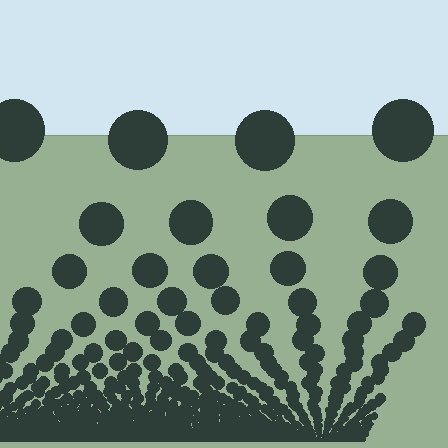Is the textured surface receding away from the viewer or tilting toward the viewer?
The surface appears to tilt toward the viewer. Texture elements get larger and sparser toward the top.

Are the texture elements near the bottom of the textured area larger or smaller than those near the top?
Smaller. The gradient is inverted — elements near the bottom are smaller and denser.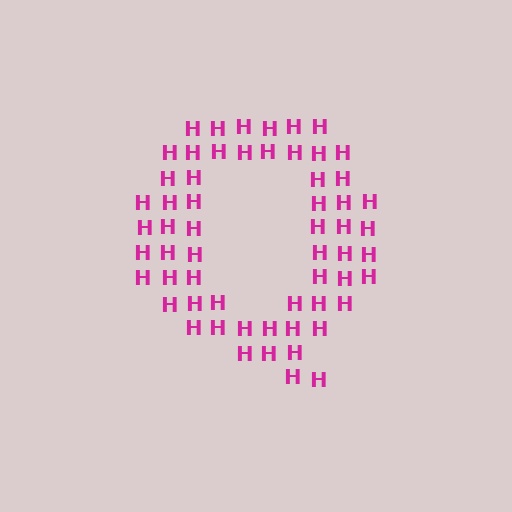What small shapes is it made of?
It is made of small letter H's.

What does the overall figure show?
The overall figure shows the letter Q.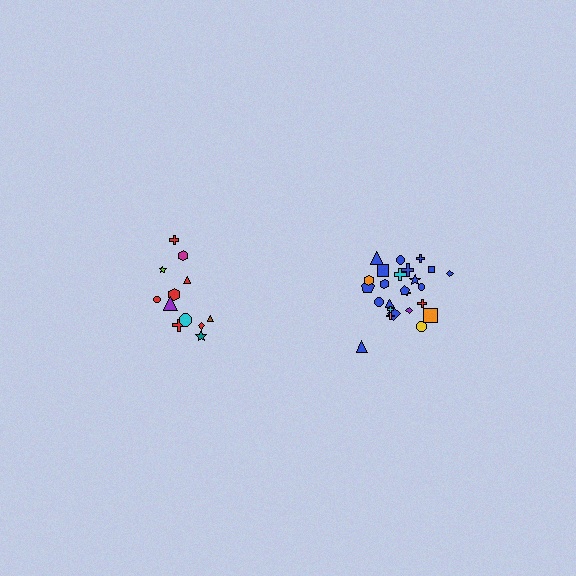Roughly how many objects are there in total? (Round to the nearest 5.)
Roughly 35 objects in total.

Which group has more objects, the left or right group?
The right group.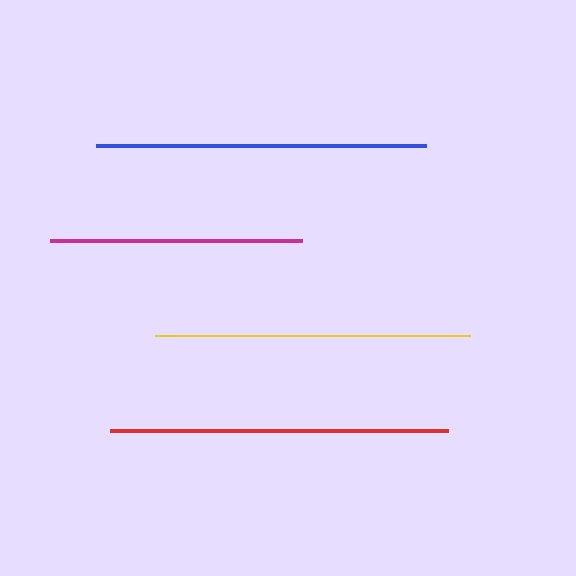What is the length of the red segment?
The red segment is approximately 338 pixels long.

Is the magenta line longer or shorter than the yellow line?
The yellow line is longer than the magenta line.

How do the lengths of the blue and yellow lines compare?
The blue and yellow lines are approximately the same length.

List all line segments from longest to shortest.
From longest to shortest: red, blue, yellow, magenta.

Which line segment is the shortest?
The magenta line is the shortest at approximately 252 pixels.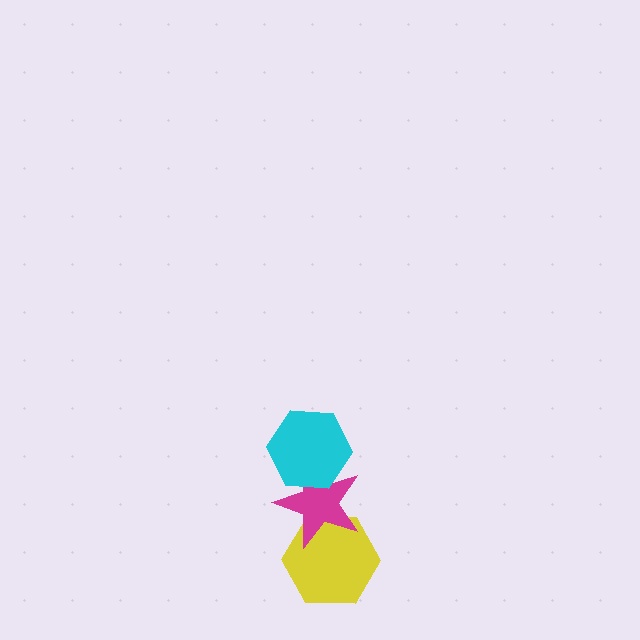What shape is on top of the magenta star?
The cyan hexagon is on top of the magenta star.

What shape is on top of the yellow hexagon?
The magenta star is on top of the yellow hexagon.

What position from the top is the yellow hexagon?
The yellow hexagon is 3rd from the top.